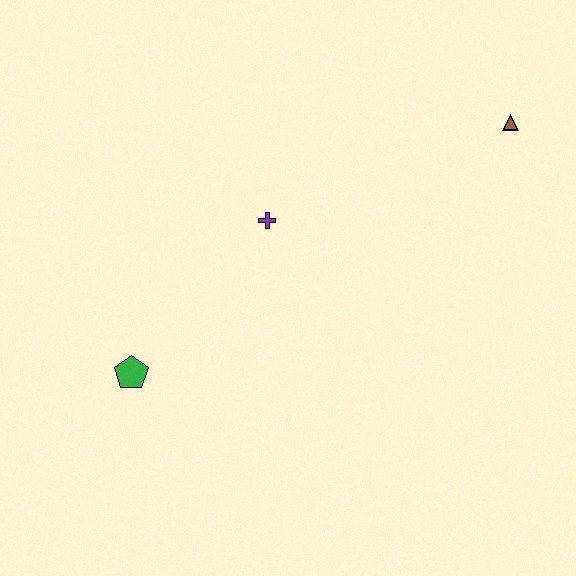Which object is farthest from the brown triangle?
The green pentagon is farthest from the brown triangle.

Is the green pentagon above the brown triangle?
No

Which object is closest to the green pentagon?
The purple cross is closest to the green pentagon.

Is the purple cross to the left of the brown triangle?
Yes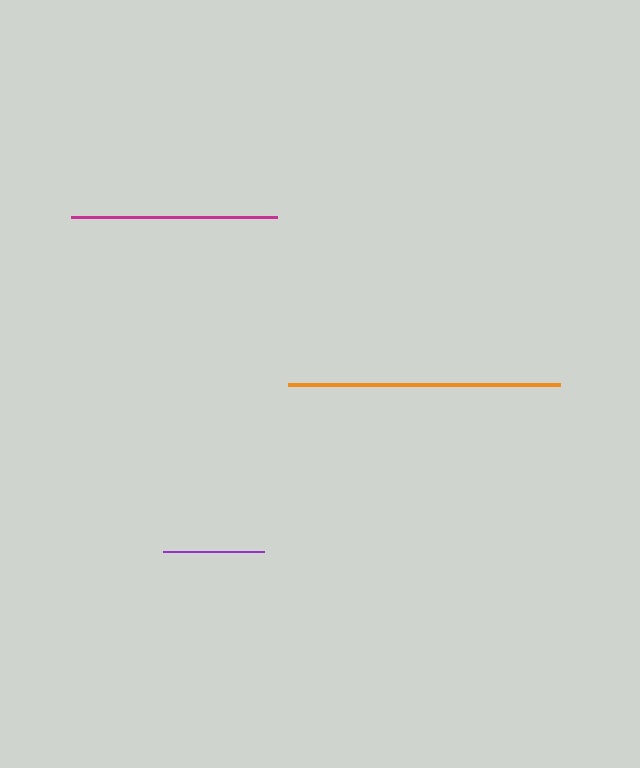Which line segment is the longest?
The orange line is the longest at approximately 272 pixels.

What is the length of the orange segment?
The orange segment is approximately 272 pixels long.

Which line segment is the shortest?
The purple line is the shortest at approximately 101 pixels.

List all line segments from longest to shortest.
From longest to shortest: orange, magenta, purple.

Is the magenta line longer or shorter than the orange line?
The orange line is longer than the magenta line.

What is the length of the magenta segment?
The magenta segment is approximately 207 pixels long.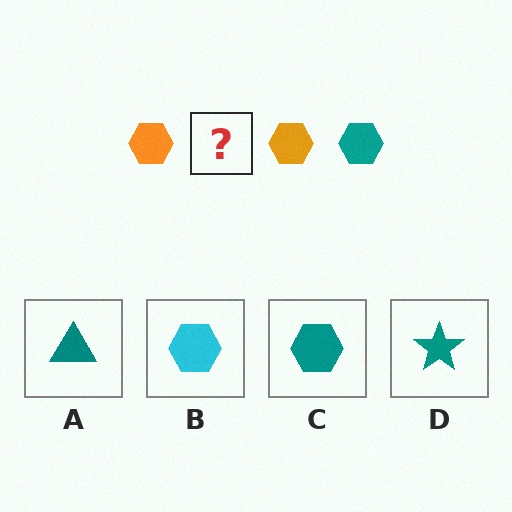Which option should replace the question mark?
Option C.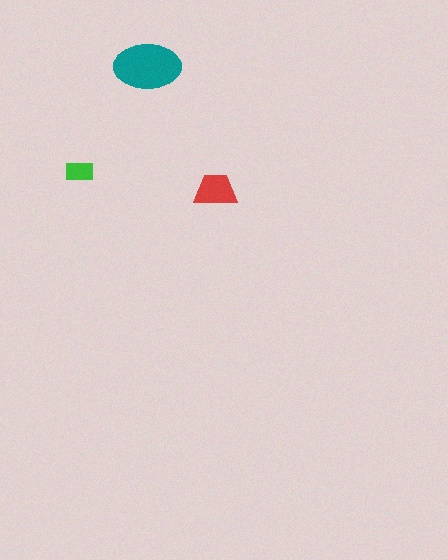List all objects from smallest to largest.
The green rectangle, the red trapezoid, the teal ellipse.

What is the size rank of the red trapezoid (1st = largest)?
2nd.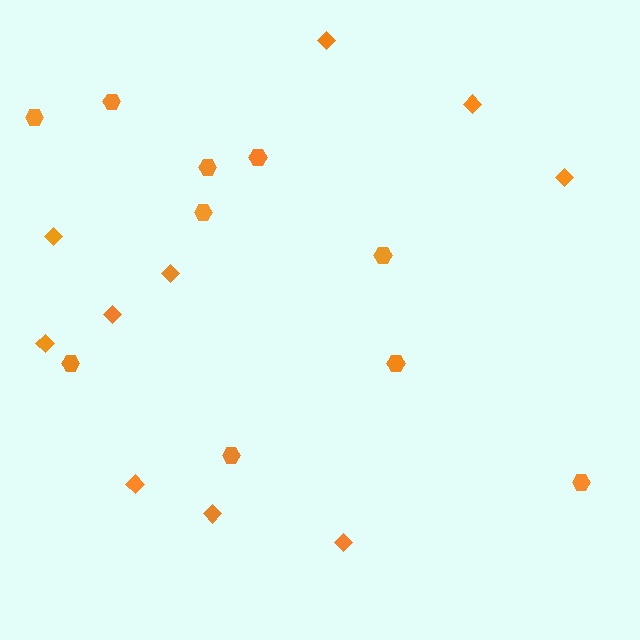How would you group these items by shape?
There are 2 groups: one group of hexagons (10) and one group of diamonds (10).